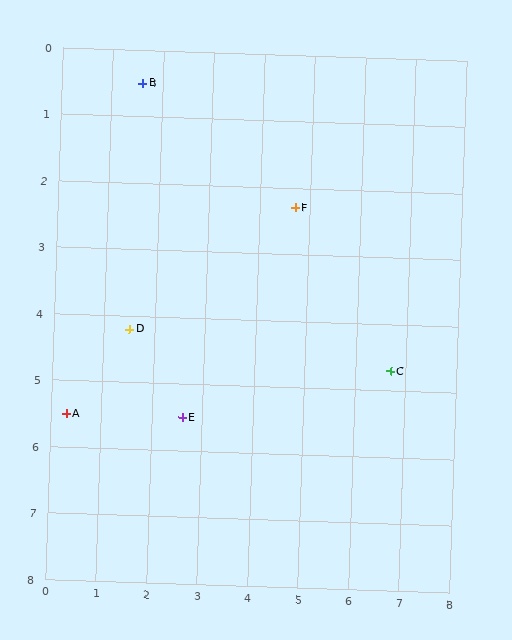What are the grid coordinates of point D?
Point D is at approximately (1.5, 4.2).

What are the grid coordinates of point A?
Point A is at approximately (0.3, 5.5).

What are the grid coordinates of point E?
Point E is at approximately (2.6, 5.5).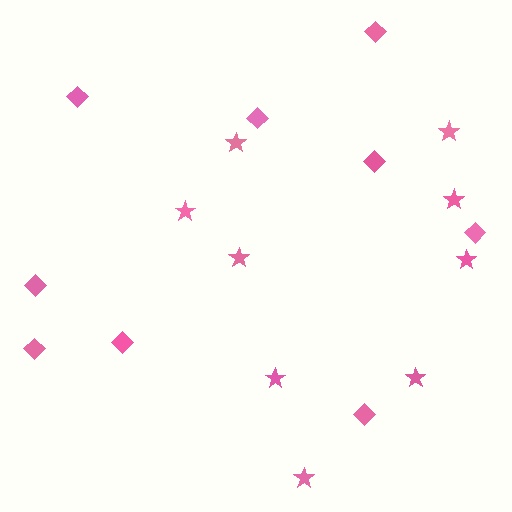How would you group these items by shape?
There are 2 groups: one group of diamonds (9) and one group of stars (9).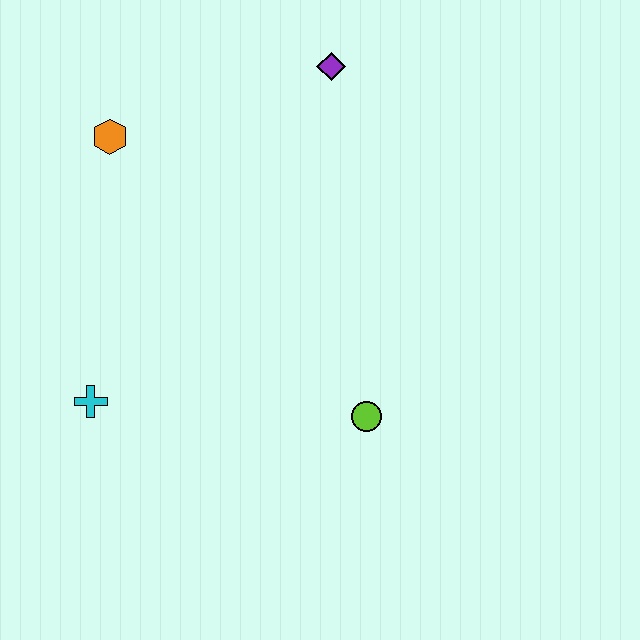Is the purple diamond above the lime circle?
Yes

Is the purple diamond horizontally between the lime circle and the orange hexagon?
Yes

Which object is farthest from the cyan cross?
The purple diamond is farthest from the cyan cross.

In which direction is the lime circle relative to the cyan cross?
The lime circle is to the right of the cyan cross.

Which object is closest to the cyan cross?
The orange hexagon is closest to the cyan cross.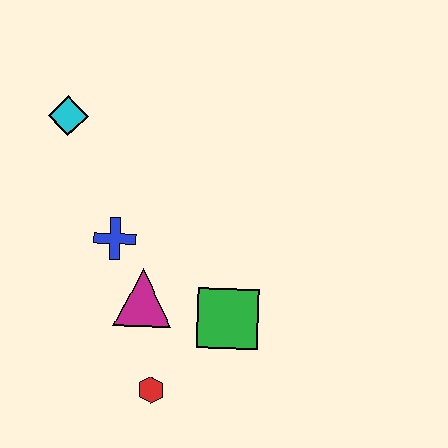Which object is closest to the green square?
The magenta triangle is closest to the green square.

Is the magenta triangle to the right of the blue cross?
Yes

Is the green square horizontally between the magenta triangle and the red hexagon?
No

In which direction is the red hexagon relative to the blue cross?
The red hexagon is below the blue cross.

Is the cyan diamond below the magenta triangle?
No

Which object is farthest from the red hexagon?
The cyan diamond is farthest from the red hexagon.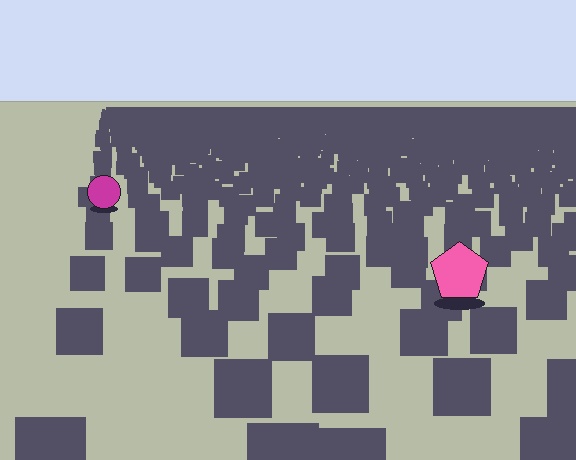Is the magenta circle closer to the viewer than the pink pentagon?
No. The pink pentagon is closer — you can tell from the texture gradient: the ground texture is coarser near it.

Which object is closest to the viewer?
The pink pentagon is closest. The texture marks near it are larger and more spread out.